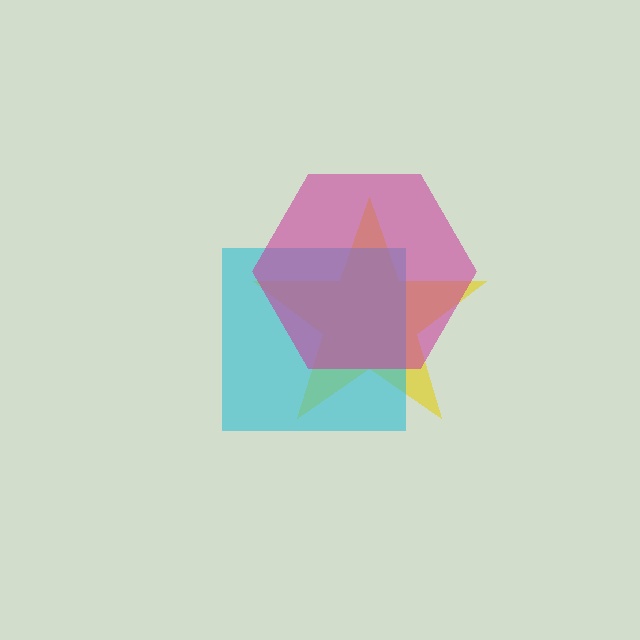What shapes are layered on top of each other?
The layered shapes are: a yellow star, a cyan square, a magenta hexagon.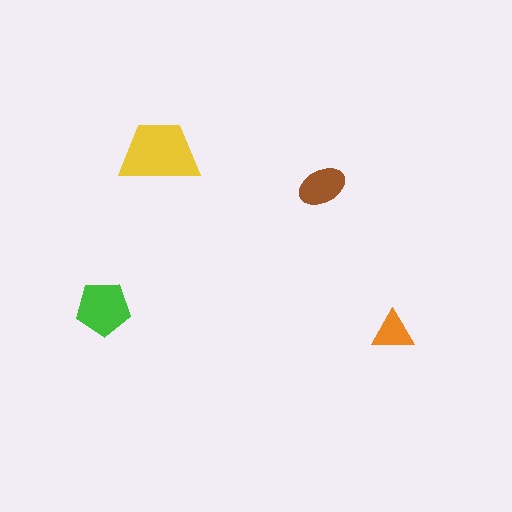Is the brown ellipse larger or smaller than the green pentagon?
Smaller.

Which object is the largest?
The yellow trapezoid.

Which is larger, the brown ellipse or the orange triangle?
The brown ellipse.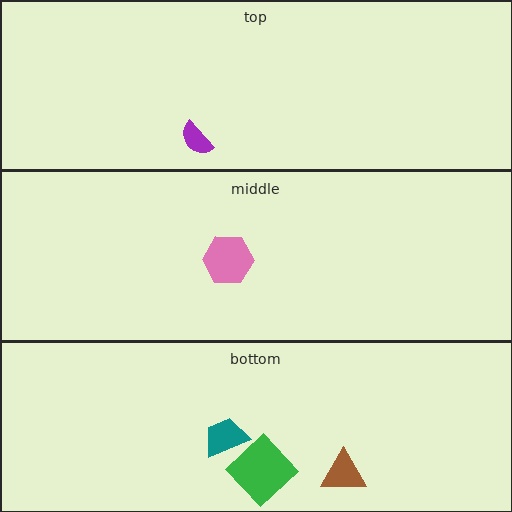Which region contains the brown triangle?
The bottom region.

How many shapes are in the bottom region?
3.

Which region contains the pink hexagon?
The middle region.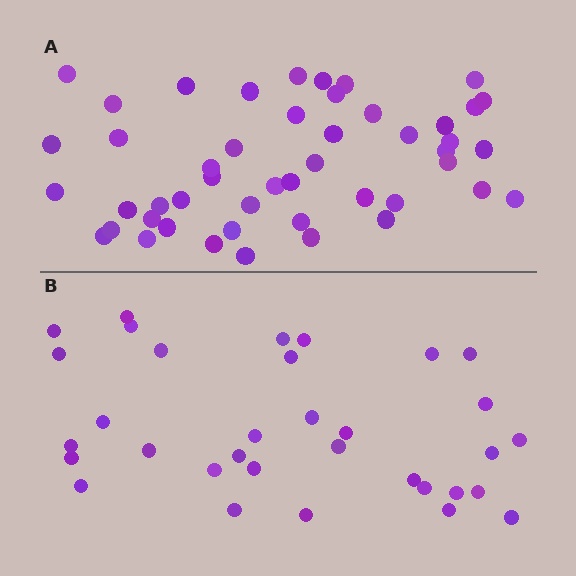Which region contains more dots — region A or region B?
Region A (the top region) has more dots.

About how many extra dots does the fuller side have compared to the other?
Region A has approximately 15 more dots than region B.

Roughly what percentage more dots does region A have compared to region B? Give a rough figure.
About 45% more.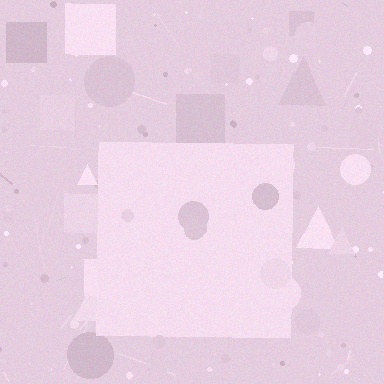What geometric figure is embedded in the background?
A square is embedded in the background.